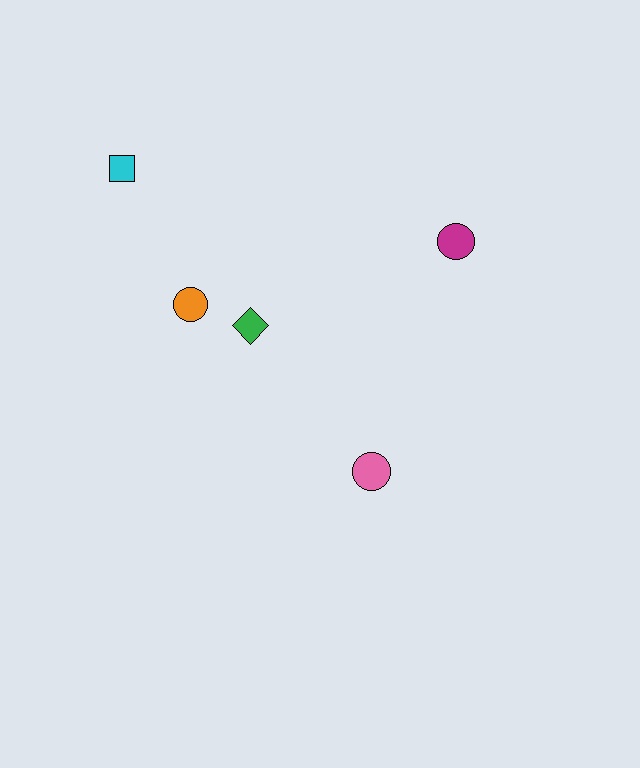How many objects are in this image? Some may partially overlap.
There are 5 objects.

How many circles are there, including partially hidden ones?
There are 3 circles.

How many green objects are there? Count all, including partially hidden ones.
There is 1 green object.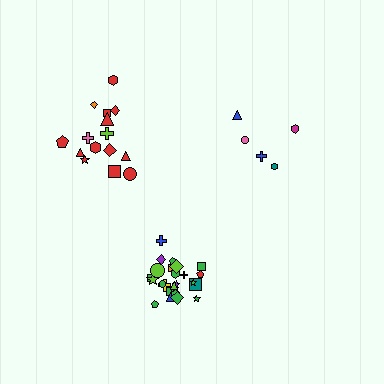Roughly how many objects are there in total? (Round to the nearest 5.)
Roughly 45 objects in total.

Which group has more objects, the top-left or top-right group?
The top-left group.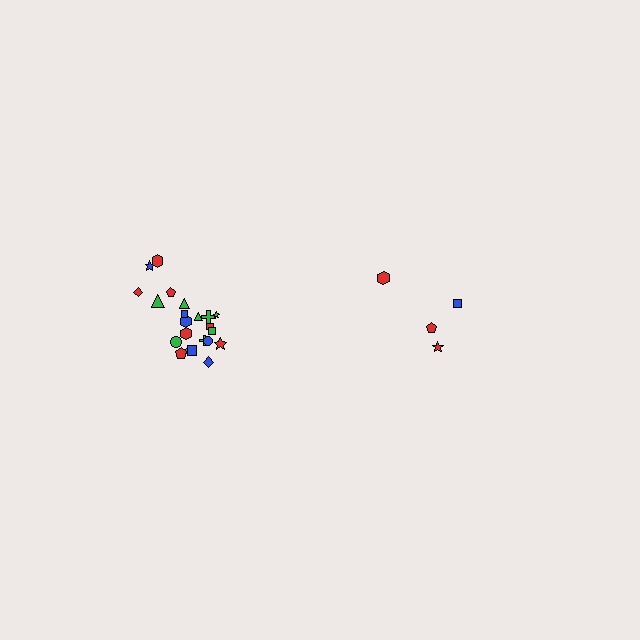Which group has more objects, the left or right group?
The left group.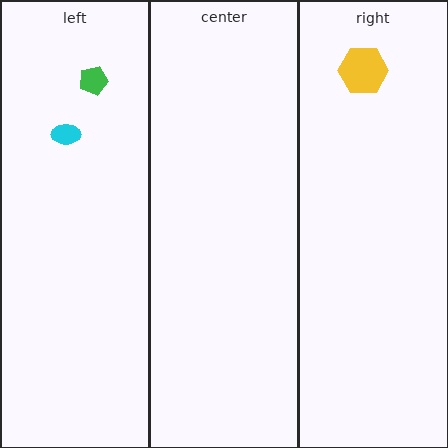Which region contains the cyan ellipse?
The left region.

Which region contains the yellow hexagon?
The right region.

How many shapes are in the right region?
1.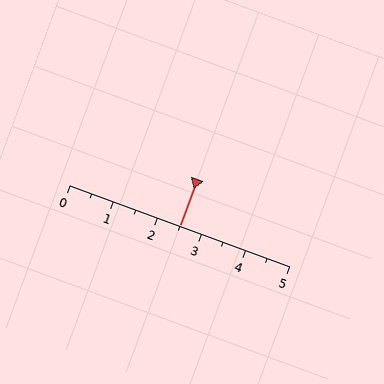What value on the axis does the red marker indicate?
The marker indicates approximately 2.5.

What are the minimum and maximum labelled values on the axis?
The axis runs from 0 to 5.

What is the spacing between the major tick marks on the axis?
The major ticks are spaced 1 apart.